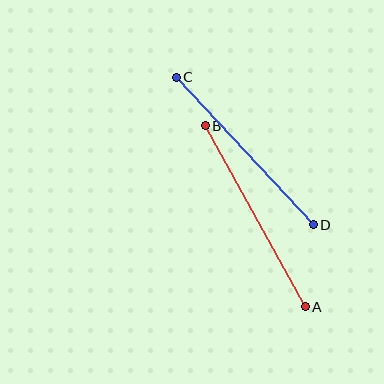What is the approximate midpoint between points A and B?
The midpoint is at approximately (255, 216) pixels.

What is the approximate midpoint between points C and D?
The midpoint is at approximately (245, 151) pixels.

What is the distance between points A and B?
The distance is approximately 207 pixels.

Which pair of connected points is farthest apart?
Points A and B are farthest apart.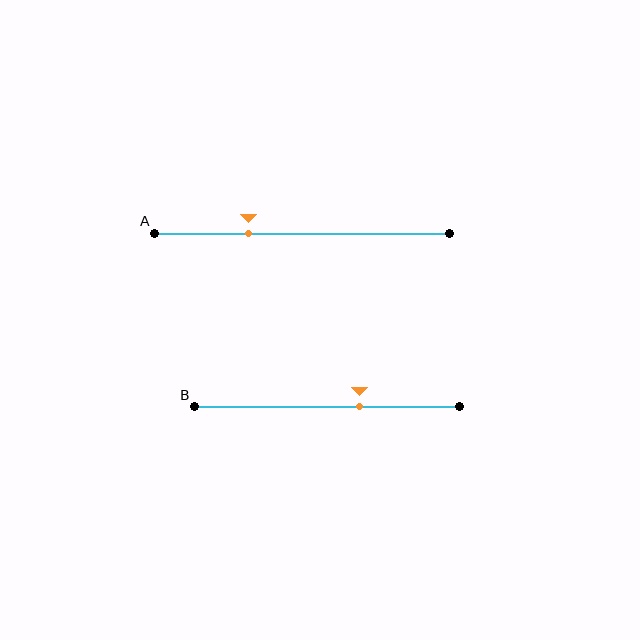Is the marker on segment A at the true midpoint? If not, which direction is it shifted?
No, the marker on segment A is shifted to the left by about 18% of the segment length.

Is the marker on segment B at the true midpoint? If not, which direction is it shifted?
No, the marker on segment B is shifted to the right by about 12% of the segment length.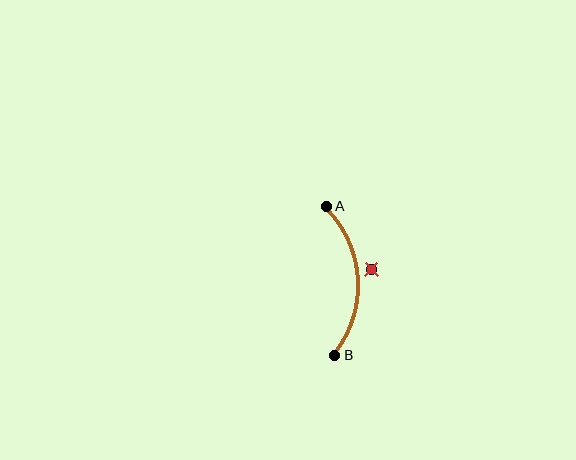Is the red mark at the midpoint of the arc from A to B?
No — the red mark does not lie on the arc at all. It sits slightly outside the curve.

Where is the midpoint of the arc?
The arc midpoint is the point on the curve farthest from the straight line joining A and B. It sits to the right of that line.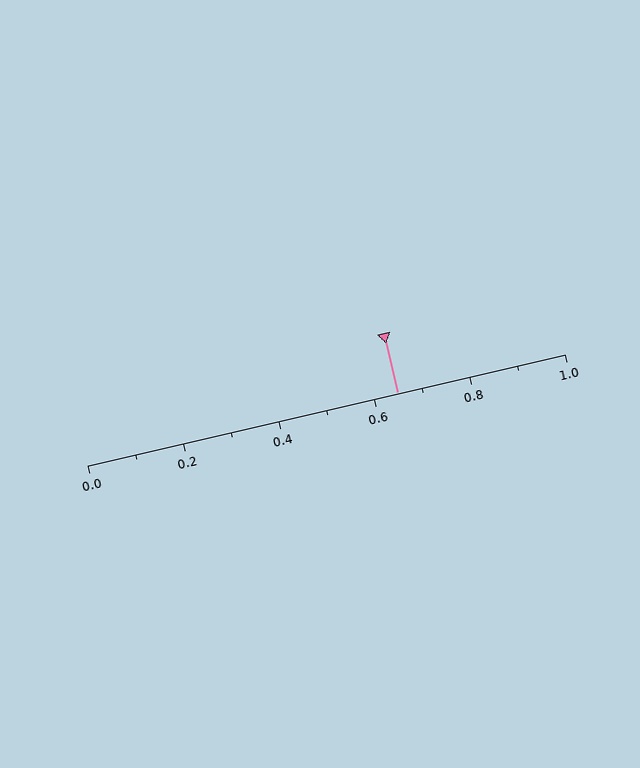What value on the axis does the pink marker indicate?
The marker indicates approximately 0.65.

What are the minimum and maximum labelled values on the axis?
The axis runs from 0.0 to 1.0.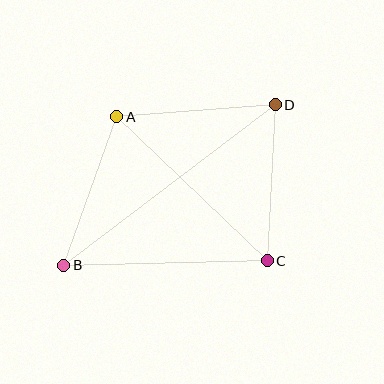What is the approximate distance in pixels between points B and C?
The distance between B and C is approximately 203 pixels.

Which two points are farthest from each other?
Points B and D are farthest from each other.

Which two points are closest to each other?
Points C and D are closest to each other.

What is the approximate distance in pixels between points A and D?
The distance between A and D is approximately 159 pixels.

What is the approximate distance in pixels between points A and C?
The distance between A and C is approximately 208 pixels.